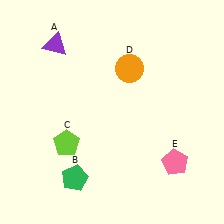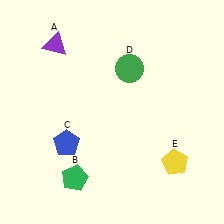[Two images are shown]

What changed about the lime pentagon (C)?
In Image 1, C is lime. In Image 2, it changed to blue.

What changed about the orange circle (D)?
In Image 1, D is orange. In Image 2, it changed to green.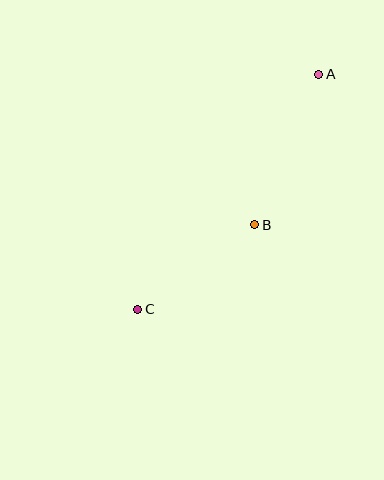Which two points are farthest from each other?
Points A and C are farthest from each other.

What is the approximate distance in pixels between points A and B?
The distance between A and B is approximately 164 pixels.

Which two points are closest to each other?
Points B and C are closest to each other.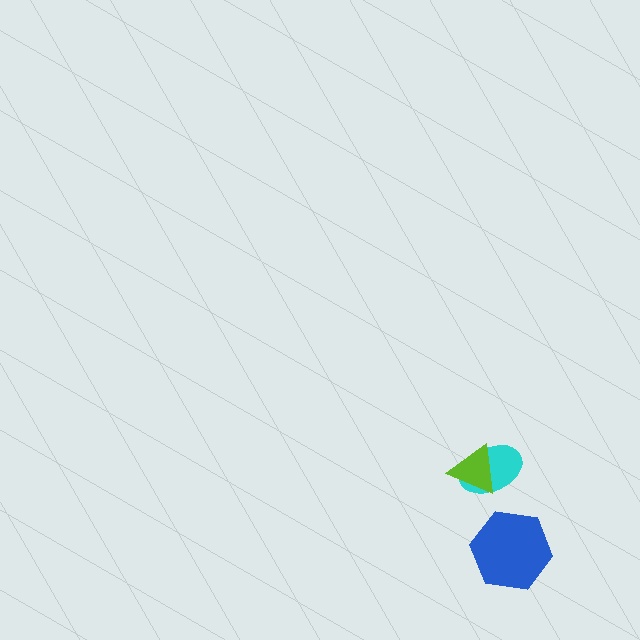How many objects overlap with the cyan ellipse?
1 object overlaps with the cyan ellipse.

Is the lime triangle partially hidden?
No, no other shape covers it.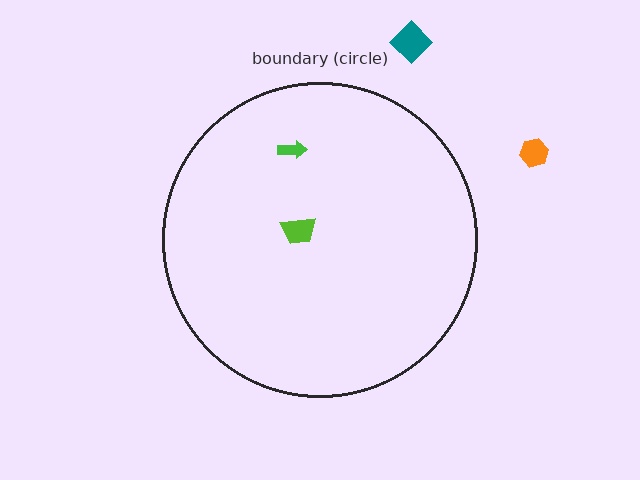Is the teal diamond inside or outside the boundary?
Outside.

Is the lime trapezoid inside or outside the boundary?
Inside.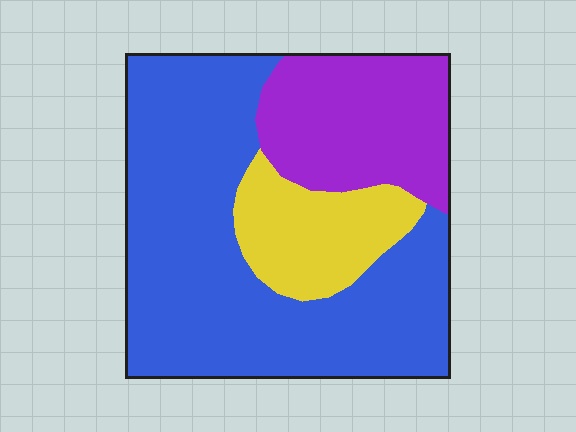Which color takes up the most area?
Blue, at roughly 60%.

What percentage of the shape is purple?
Purple covers about 25% of the shape.